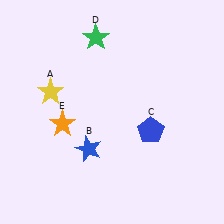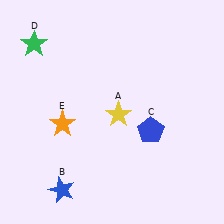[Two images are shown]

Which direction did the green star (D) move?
The green star (D) moved left.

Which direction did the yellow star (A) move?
The yellow star (A) moved right.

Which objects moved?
The objects that moved are: the yellow star (A), the blue star (B), the green star (D).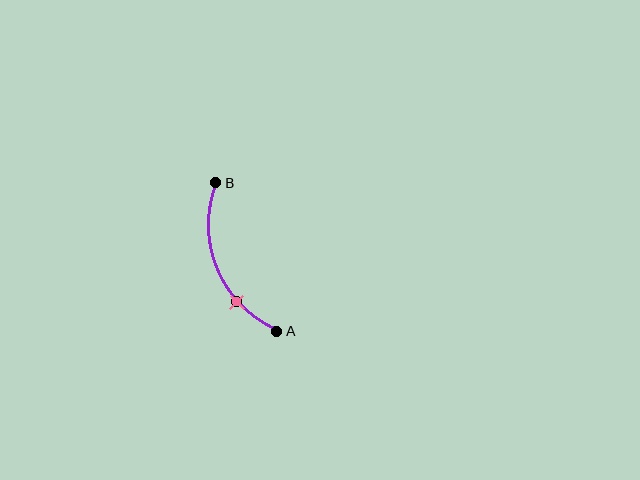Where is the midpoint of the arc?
The arc midpoint is the point on the curve farthest from the straight line joining A and B. It sits to the left of that line.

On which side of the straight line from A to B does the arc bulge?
The arc bulges to the left of the straight line connecting A and B.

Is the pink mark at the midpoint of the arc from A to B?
No. The pink mark lies on the arc but is closer to endpoint A. The arc midpoint would be at the point on the curve equidistant along the arc from both A and B.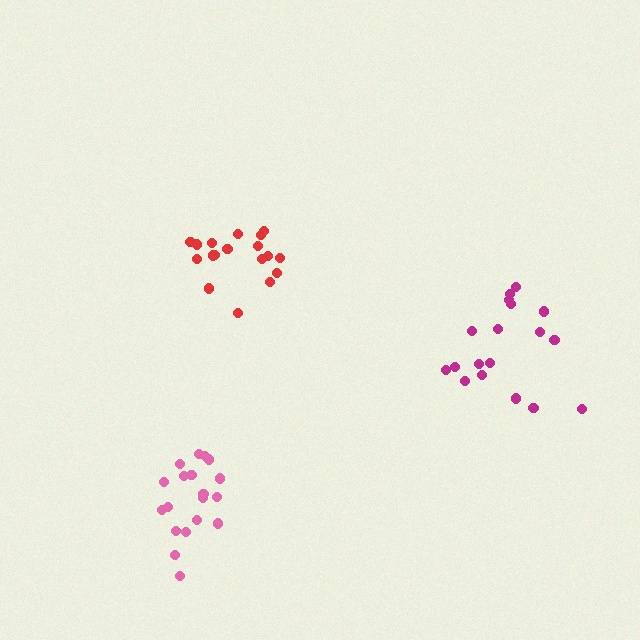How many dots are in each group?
Group 1: 18 dots, Group 2: 19 dots, Group 3: 18 dots (55 total).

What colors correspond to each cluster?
The clusters are colored: magenta, pink, red.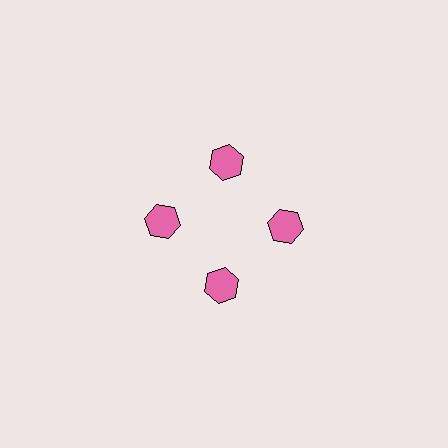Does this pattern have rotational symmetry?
Yes, this pattern has 4-fold rotational symmetry. It looks the same after rotating 90 degrees around the center.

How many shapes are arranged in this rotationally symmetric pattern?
There are 4 shapes, arranged in 4 groups of 1.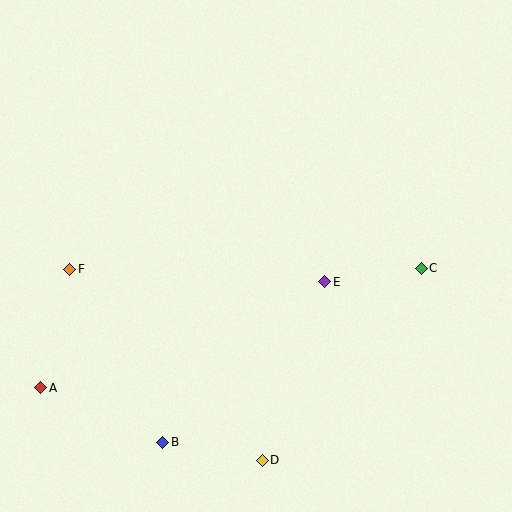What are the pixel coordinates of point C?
Point C is at (421, 268).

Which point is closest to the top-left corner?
Point F is closest to the top-left corner.